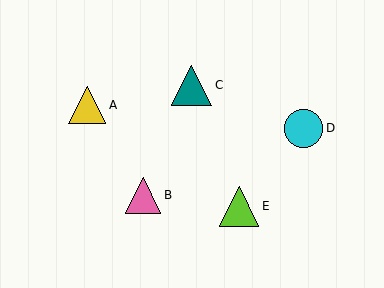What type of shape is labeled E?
Shape E is a lime triangle.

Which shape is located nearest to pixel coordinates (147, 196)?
The pink triangle (labeled B) at (143, 195) is nearest to that location.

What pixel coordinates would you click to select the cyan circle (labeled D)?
Click at (304, 128) to select the cyan circle D.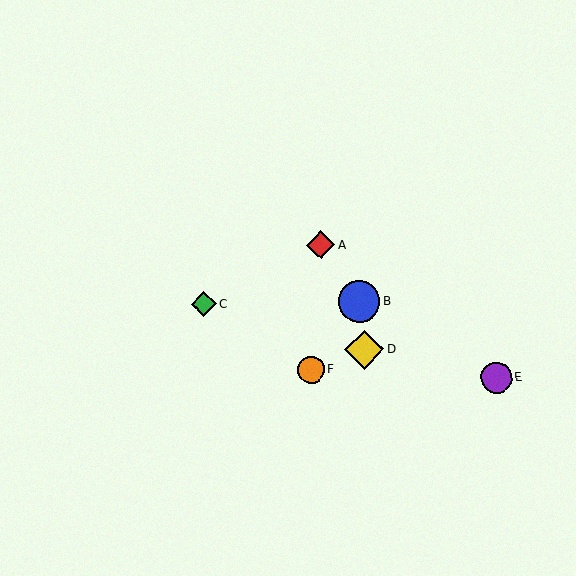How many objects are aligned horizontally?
2 objects (B, C) are aligned horizontally.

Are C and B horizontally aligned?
Yes, both are at y≈304.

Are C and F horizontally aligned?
No, C is at y≈304 and F is at y≈370.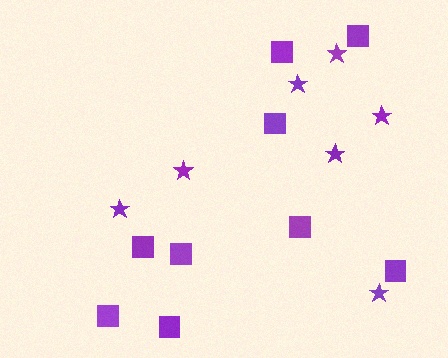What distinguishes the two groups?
There are 2 groups: one group of stars (7) and one group of squares (9).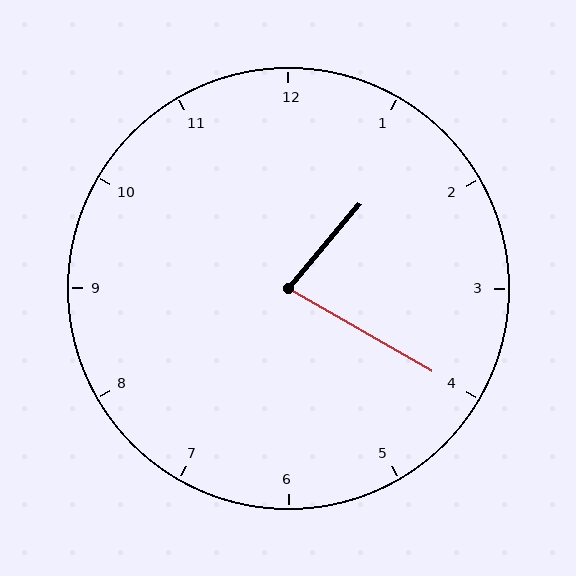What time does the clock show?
1:20.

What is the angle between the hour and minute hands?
Approximately 80 degrees.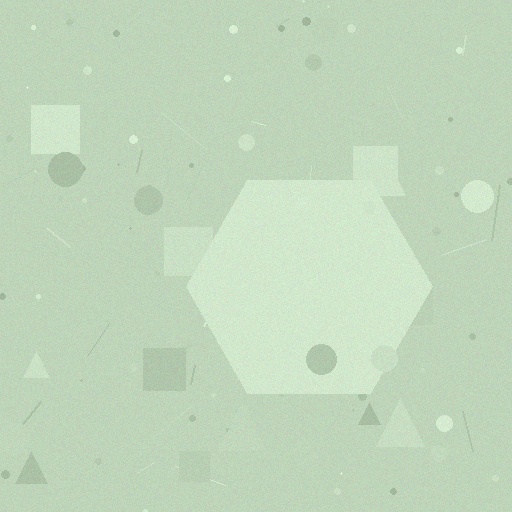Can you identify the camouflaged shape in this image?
The camouflaged shape is a hexagon.